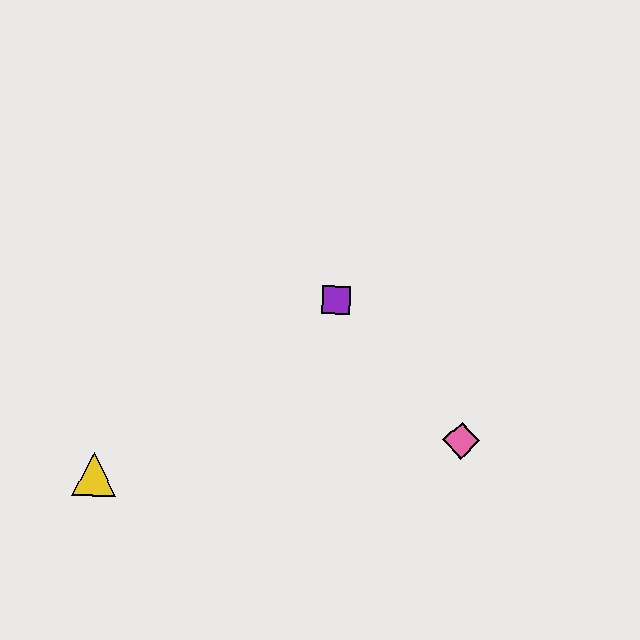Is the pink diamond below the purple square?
Yes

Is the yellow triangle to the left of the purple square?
Yes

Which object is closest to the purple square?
The pink diamond is closest to the purple square.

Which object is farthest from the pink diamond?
The yellow triangle is farthest from the pink diamond.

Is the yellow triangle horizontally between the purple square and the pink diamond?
No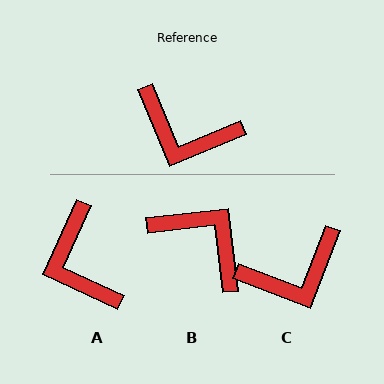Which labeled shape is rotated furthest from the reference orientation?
B, about 164 degrees away.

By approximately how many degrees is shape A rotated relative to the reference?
Approximately 47 degrees clockwise.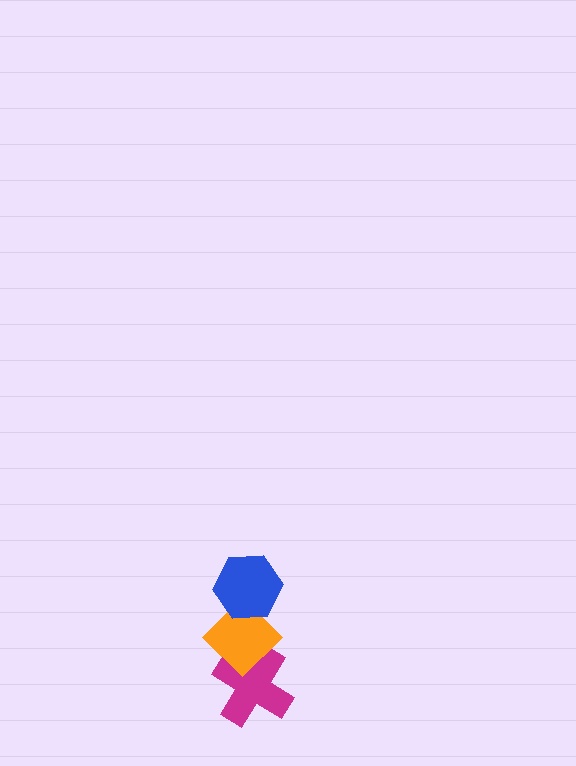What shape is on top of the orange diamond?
The blue hexagon is on top of the orange diamond.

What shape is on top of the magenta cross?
The orange diamond is on top of the magenta cross.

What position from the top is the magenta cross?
The magenta cross is 3rd from the top.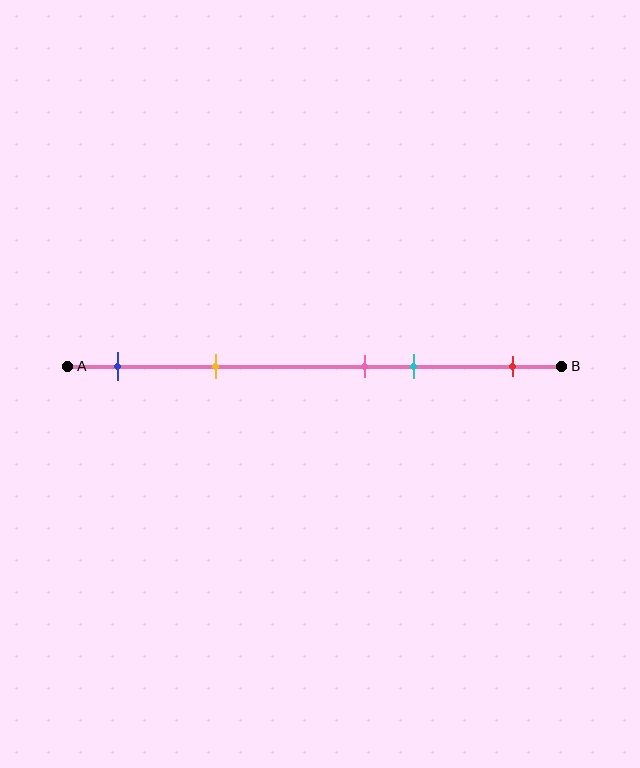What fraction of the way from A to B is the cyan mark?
The cyan mark is approximately 70% (0.7) of the way from A to B.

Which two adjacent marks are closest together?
The pink and cyan marks are the closest adjacent pair.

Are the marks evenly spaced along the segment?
No, the marks are not evenly spaced.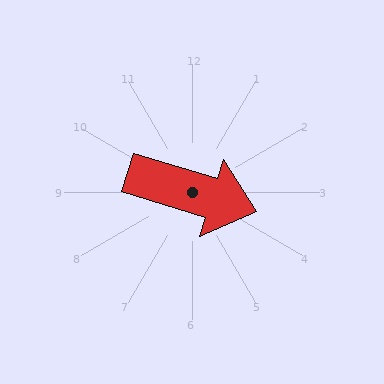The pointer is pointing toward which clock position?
Roughly 4 o'clock.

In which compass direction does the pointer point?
East.